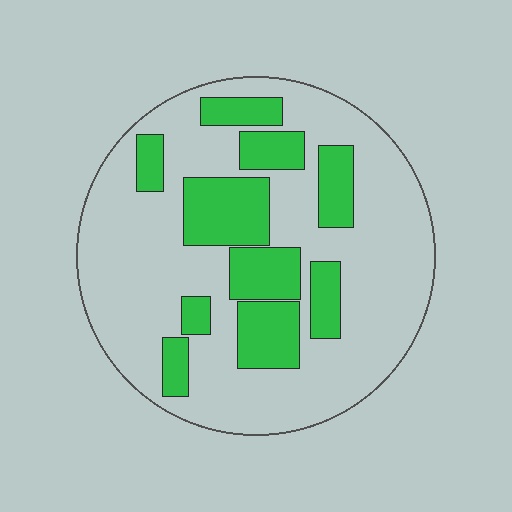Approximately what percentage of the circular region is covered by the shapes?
Approximately 30%.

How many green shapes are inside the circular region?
10.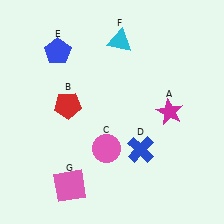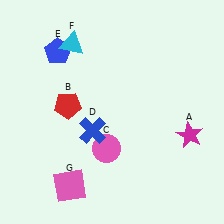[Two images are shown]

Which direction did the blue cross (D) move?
The blue cross (D) moved left.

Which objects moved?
The objects that moved are: the magenta star (A), the blue cross (D), the cyan triangle (F).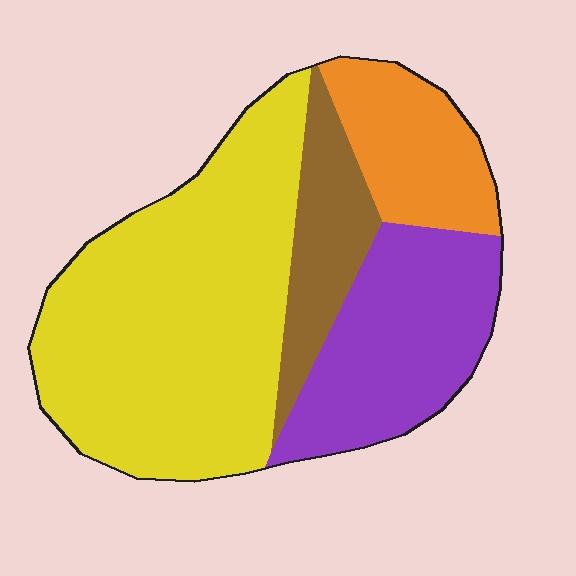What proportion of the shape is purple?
Purple covers about 25% of the shape.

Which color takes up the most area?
Yellow, at roughly 50%.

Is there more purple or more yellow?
Yellow.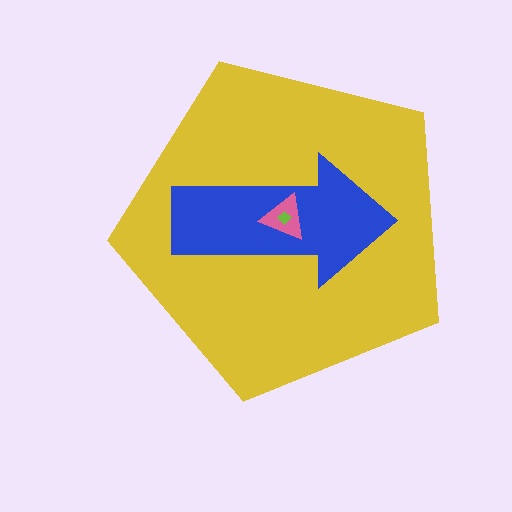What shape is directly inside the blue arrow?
The pink triangle.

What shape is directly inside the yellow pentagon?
The blue arrow.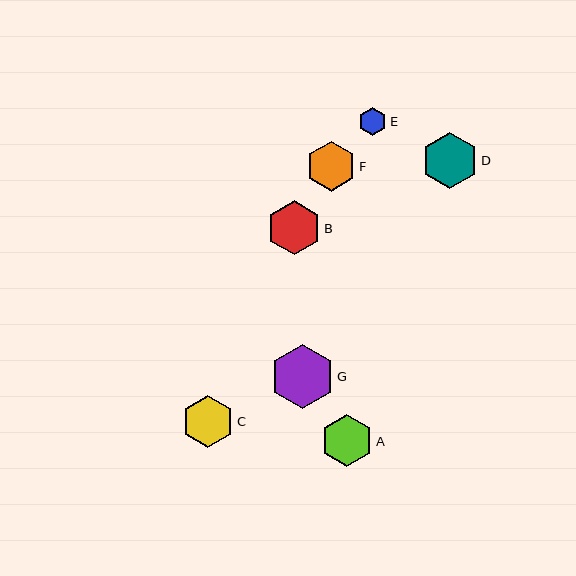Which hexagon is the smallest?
Hexagon E is the smallest with a size of approximately 28 pixels.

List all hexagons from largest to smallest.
From largest to smallest: G, D, B, C, A, F, E.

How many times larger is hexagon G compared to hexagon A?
Hexagon G is approximately 1.2 times the size of hexagon A.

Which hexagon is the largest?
Hexagon G is the largest with a size of approximately 64 pixels.